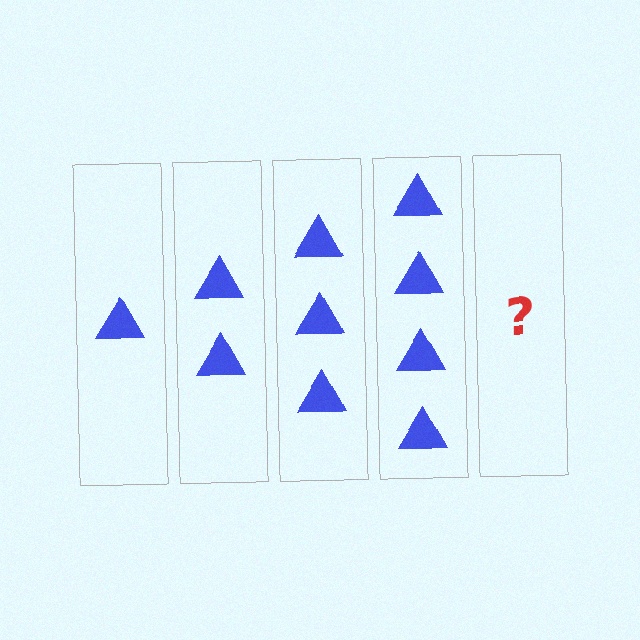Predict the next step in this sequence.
The next step is 5 triangles.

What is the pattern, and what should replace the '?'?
The pattern is that each step adds one more triangle. The '?' should be 5 triangles.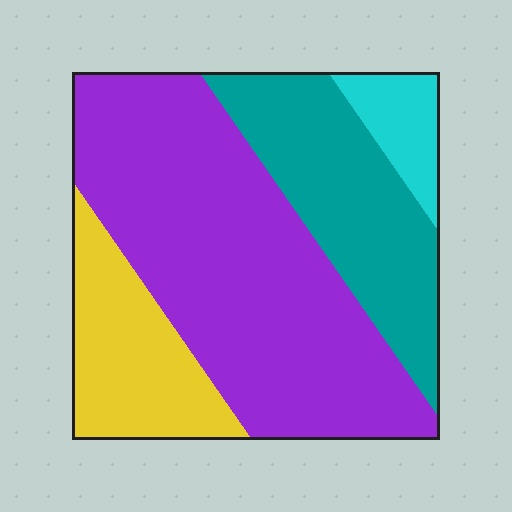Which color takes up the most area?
Purple, at roughly 50%.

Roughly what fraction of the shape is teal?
Teal covers 24% of the shape.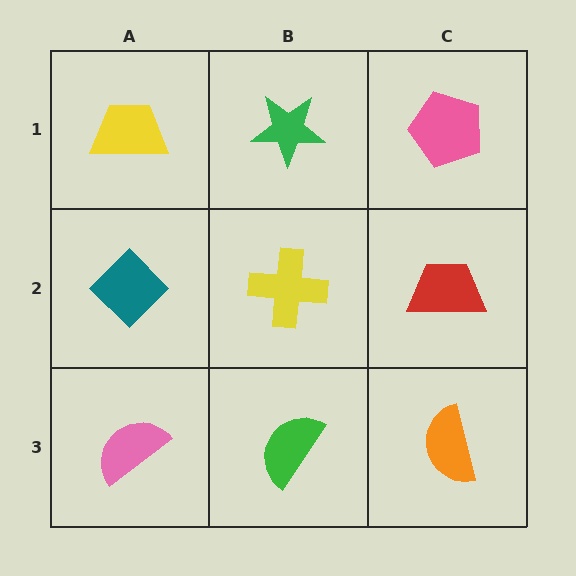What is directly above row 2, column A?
A yellow trapezoid.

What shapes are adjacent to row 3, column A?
A teal diamond (row 2, column A), a green semicircle (row 3, column B).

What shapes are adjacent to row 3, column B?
A yellow cross (row 2, column B), a pink semicircle (row 3, column A), an orange semicircle (row 3, column C).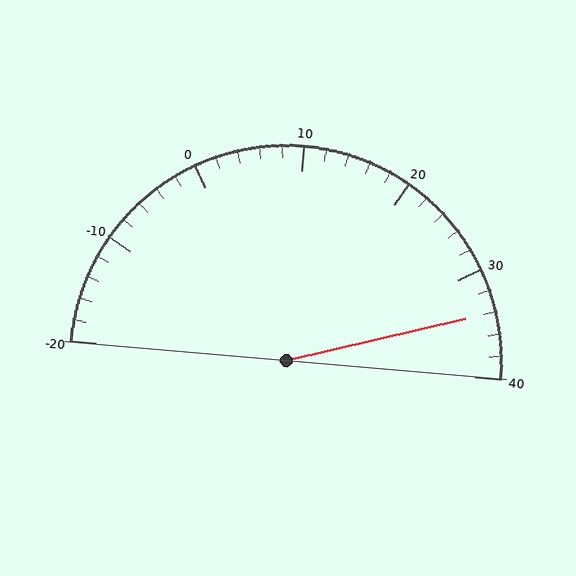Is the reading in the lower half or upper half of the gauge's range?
The reading is in the upper half of the range (-20 to 40).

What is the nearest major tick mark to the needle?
The nearest major tick mark is 30.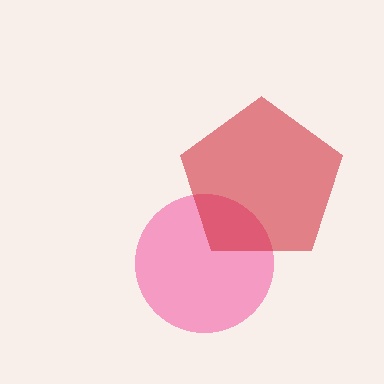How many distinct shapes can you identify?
There are 2 distinct shapes: a pink circle, a red pentagon.